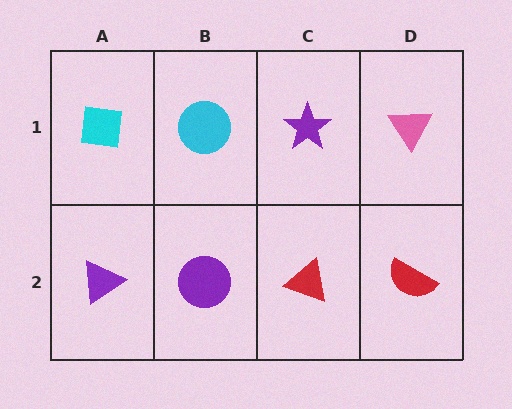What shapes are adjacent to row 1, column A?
A purple triangle (row 2, column A), a cyan circle (row 1, column B).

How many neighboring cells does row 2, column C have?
3.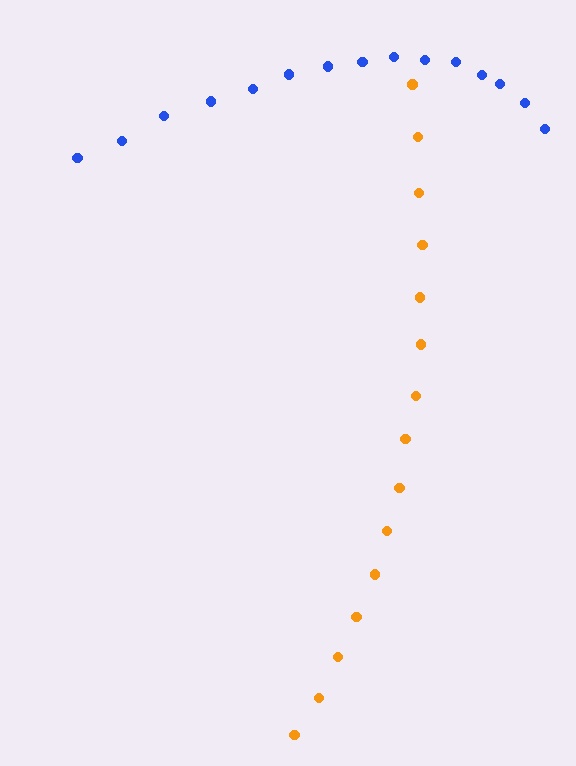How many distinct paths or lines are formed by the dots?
There are 2 distinct paths.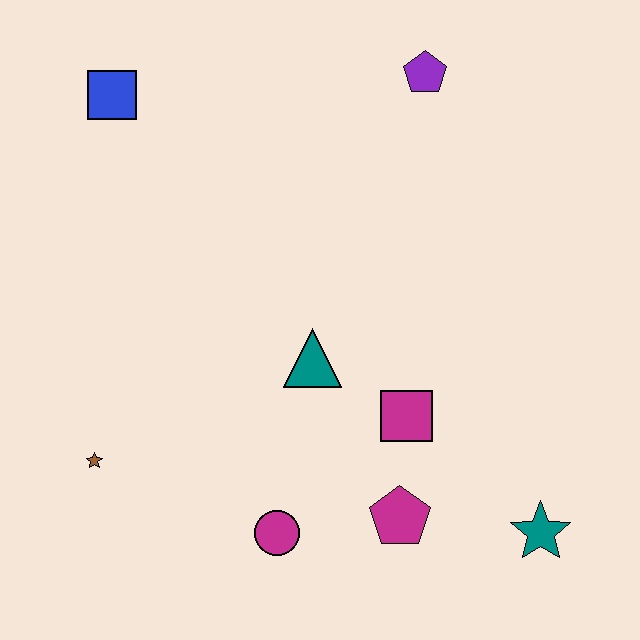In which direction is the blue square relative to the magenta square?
The blue square is above the magenta square.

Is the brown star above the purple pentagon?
No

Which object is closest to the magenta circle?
The magenta pentagon is closest to the magenta circle.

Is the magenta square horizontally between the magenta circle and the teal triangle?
No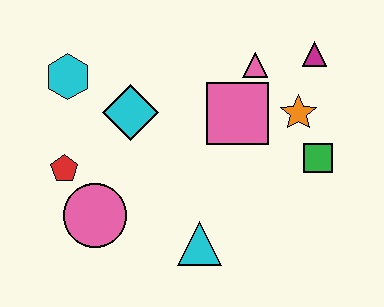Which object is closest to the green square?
The orange star is closest to the green square.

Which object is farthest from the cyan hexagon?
The green square is farthest from the cyan hexagon.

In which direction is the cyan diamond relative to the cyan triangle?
The cyan diamond is above the cyan triangle.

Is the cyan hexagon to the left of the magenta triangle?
Yes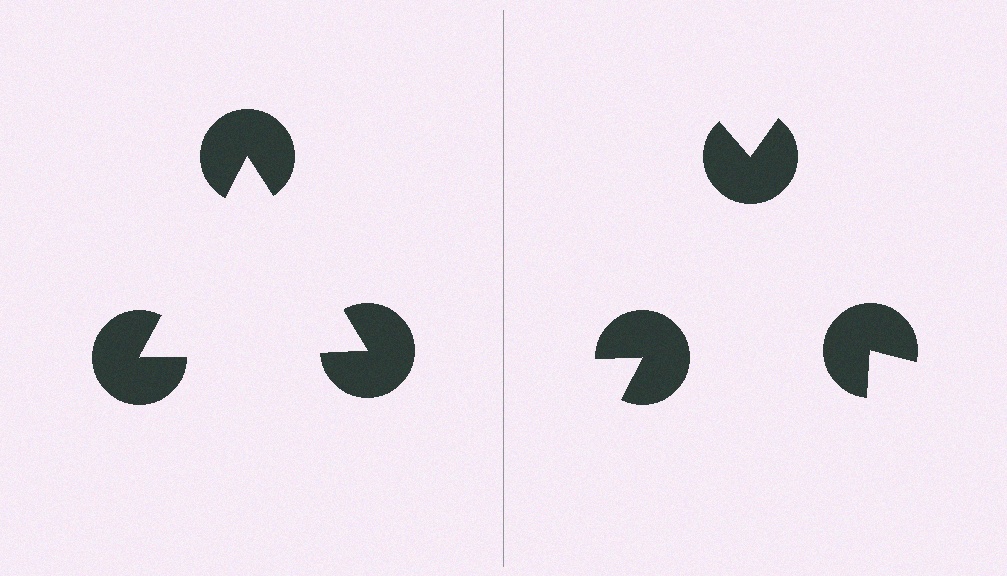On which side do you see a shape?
An illusory triangle appears on the left side. On the right side the wedge cuts are rotated, so no coherent shape forms.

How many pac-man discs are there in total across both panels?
6 — 3 on each side.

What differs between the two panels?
The pac-man discs are positioned identically on both sides; only the wedge orientations differ. On the left they align to a triangle; on the right they are misaligned.